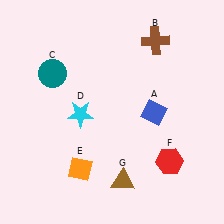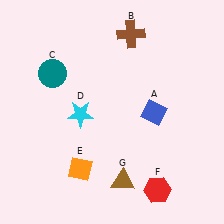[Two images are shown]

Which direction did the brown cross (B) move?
The brown cross (B) moved left.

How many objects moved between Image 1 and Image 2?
2 objects moved between the two images.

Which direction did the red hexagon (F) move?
The red hexagon (F) moved down.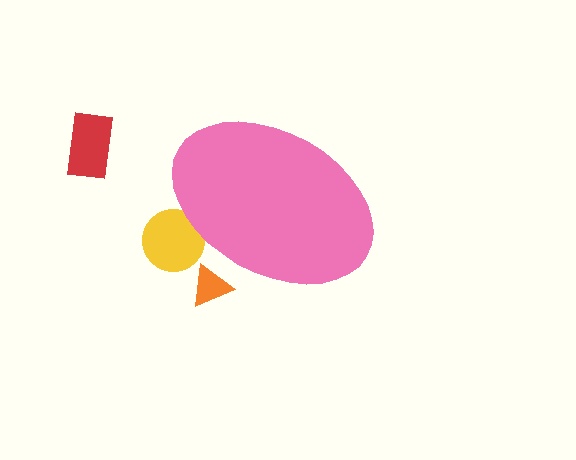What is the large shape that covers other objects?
A pink ellipse.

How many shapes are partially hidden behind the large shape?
2 shapes are partially hidden.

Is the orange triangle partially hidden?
Yes, the orange triangle is partially hidden behind the pink ellipse.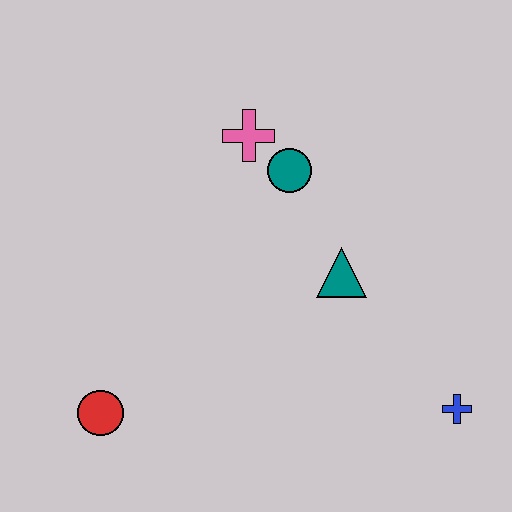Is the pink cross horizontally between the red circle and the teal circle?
Yes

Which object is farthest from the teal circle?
The red circle is farthest from the teal circle.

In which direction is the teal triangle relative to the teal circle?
The teal triangle is below the teal circle.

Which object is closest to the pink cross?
The teal circle is closest to the pink cross.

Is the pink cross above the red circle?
Yes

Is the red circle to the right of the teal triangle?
No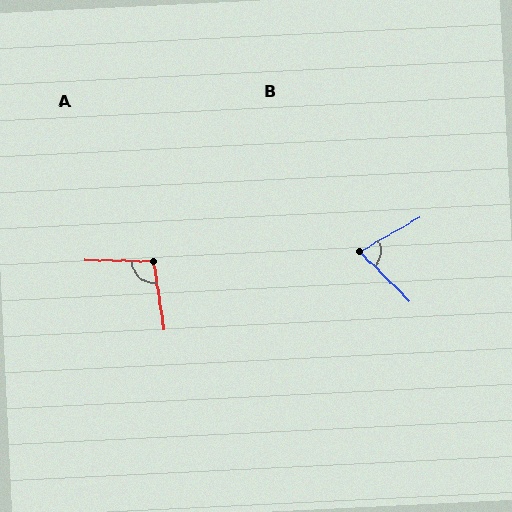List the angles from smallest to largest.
B (74°), A (100°).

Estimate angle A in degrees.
Approximately 100 degrees.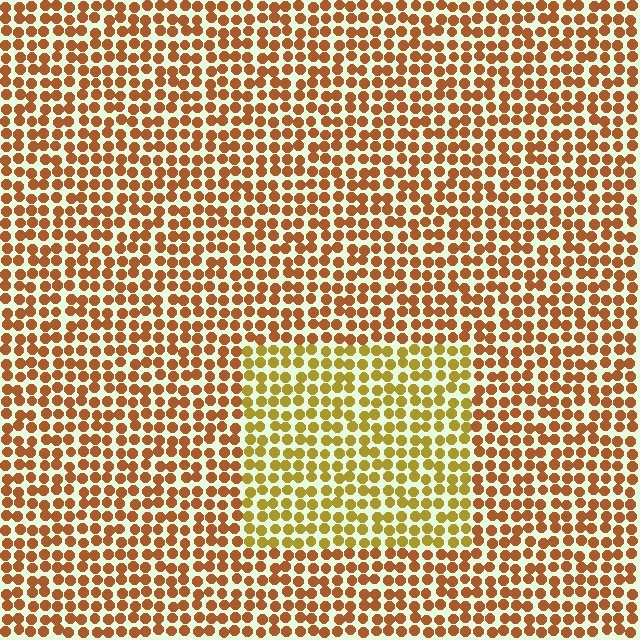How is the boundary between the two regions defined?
The boundary is defined purely by a slight shift in hue (about 31 degrees). Spacing, size, and orientation are identical on both sides.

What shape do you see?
I see a rectangle.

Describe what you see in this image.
The image is filled with small brown elements in a uniform arrangement. A rectangle-shaped region is visible where the elements are tinted to a slightly different hue, forming a subtle color boundary.